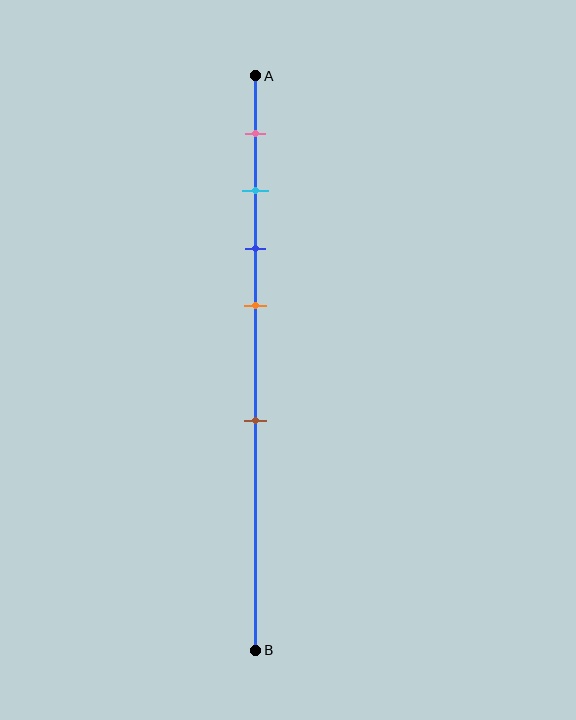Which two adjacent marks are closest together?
The cyan and blue marks are the closest adjacent pair.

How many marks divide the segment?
There are 5 marks dividing the segment.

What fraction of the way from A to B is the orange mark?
The orange mark is approximately 40% (0.4) of the way from A to B.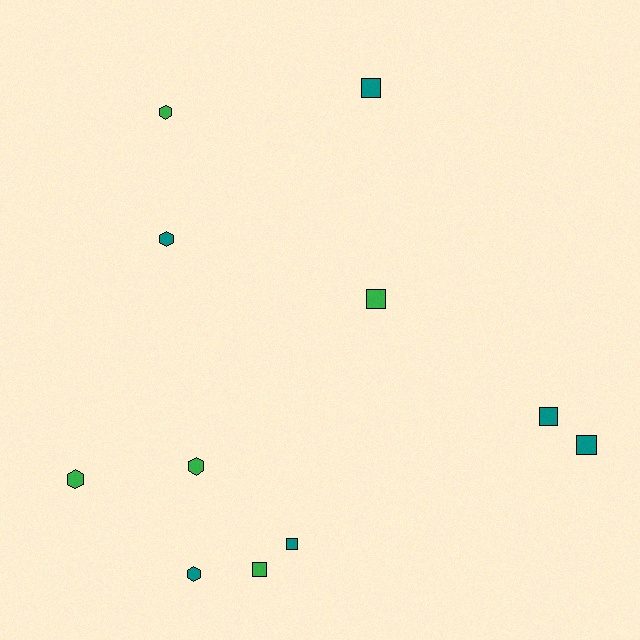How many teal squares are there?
There are 4 teal squares.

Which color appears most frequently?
Teal, with 6 objects.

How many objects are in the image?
There are 11 objects.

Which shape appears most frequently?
Square, with 6 objects.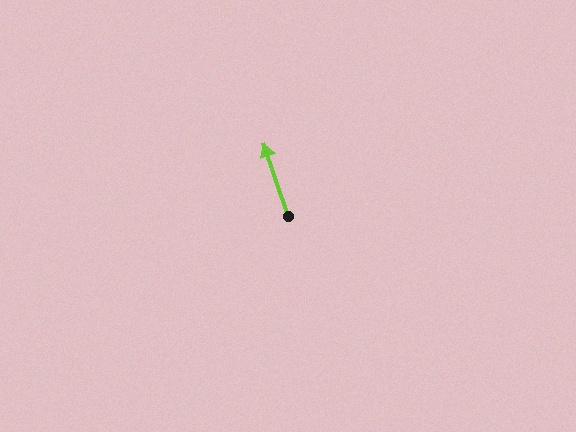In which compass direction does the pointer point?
North.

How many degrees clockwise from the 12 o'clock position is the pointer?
Approximately 342 degrees.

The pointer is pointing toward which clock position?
Roughly 11 o'clock.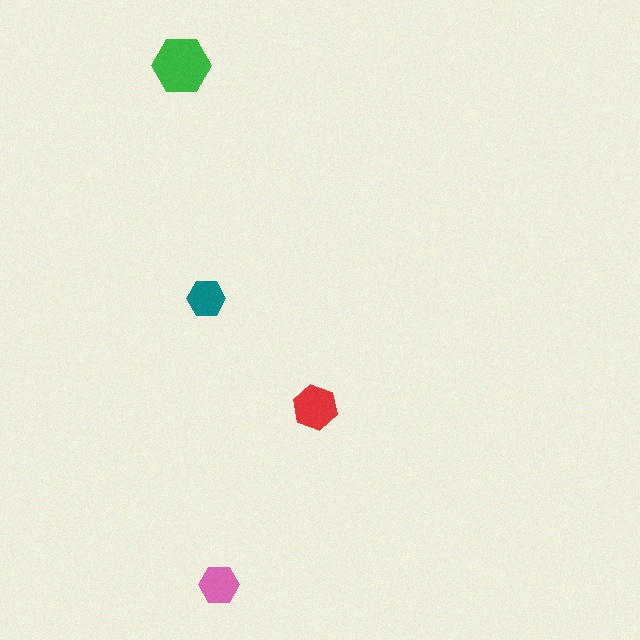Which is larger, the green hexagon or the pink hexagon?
The green one.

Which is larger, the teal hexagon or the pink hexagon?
The pink one.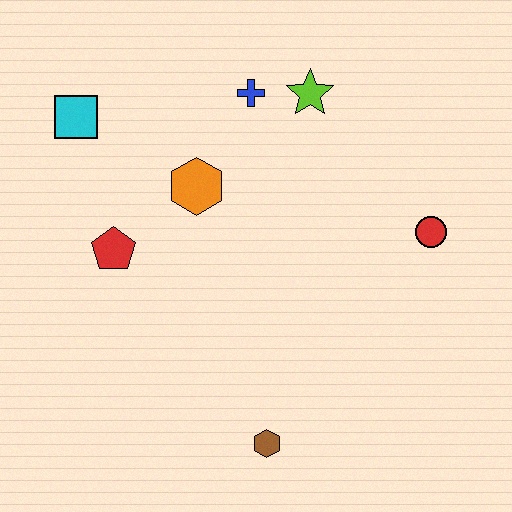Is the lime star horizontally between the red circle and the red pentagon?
Yes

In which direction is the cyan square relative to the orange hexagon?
The cyan square is to the left of the orange hexagon.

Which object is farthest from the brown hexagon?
The cyan square is farthest from the brown hexagon.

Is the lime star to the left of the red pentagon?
No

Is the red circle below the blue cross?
Yes